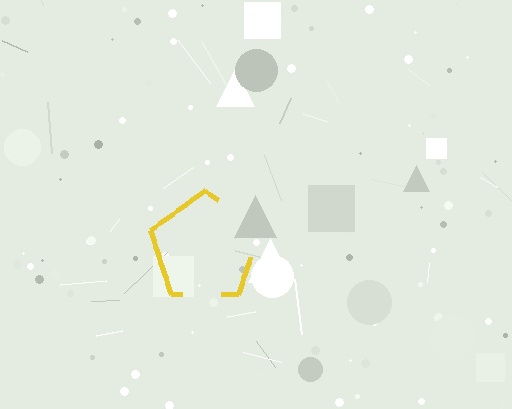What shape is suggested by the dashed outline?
The dashed outline suggests a pentagon.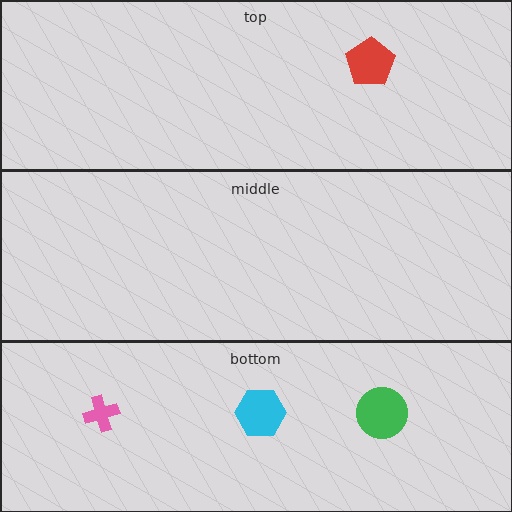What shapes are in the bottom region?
The cyan hexagon, the green circle, the pink cross.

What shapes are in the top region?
The red pentagon.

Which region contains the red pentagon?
The top region.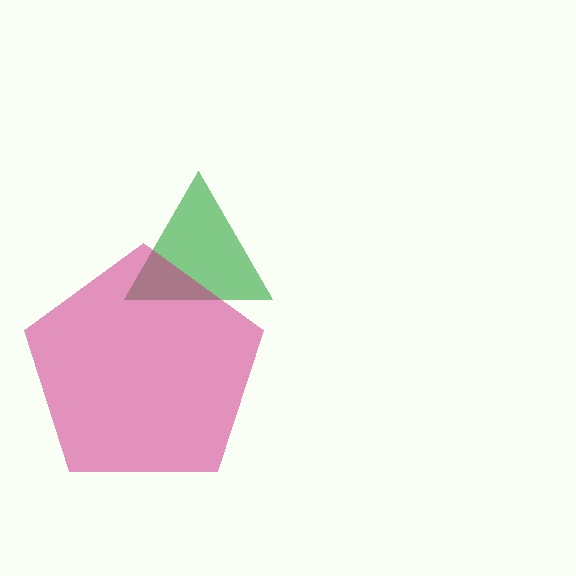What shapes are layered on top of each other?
The layered shapes are: a green triangle, a magenta pentagon.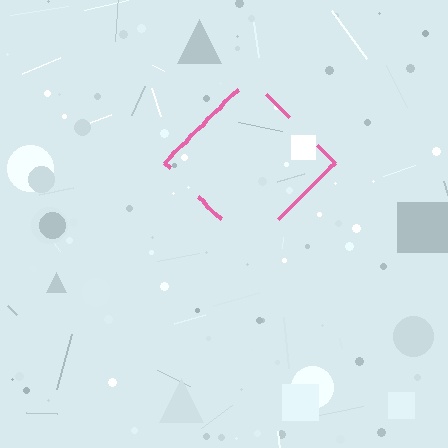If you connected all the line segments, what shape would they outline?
They would outline a diamond.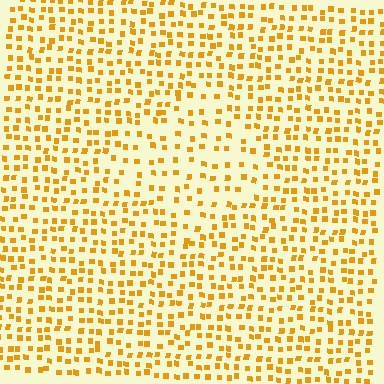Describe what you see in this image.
The image contains small orange elements arranged at two different densities. A diamond-shaped region is visible where the elements are less densely packed than the surrounding area.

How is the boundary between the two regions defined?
The boundary is defined by a change in element density (approximately 1.7x ratio). All elements are the same color, size, and shape.